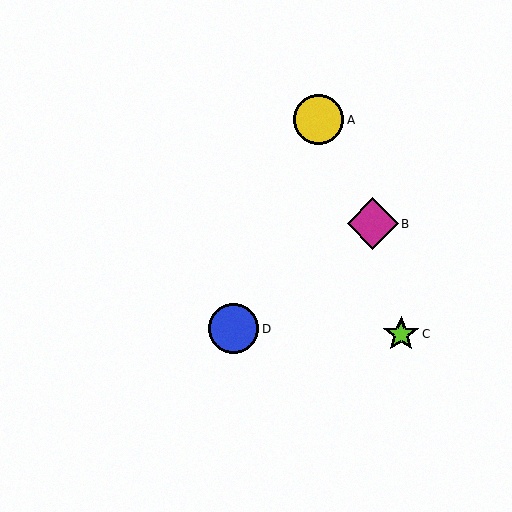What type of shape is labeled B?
Shape B is a magenta diamond.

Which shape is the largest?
The magenta diamond (labeled B) is the largest.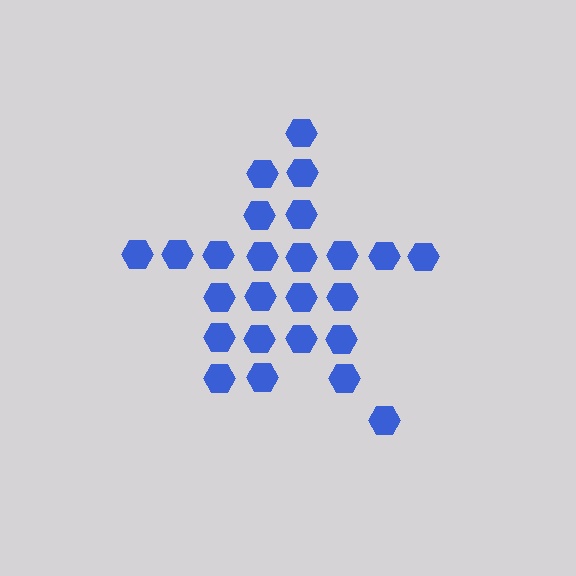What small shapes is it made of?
It is made of small hexagons.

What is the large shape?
The large shape is a star.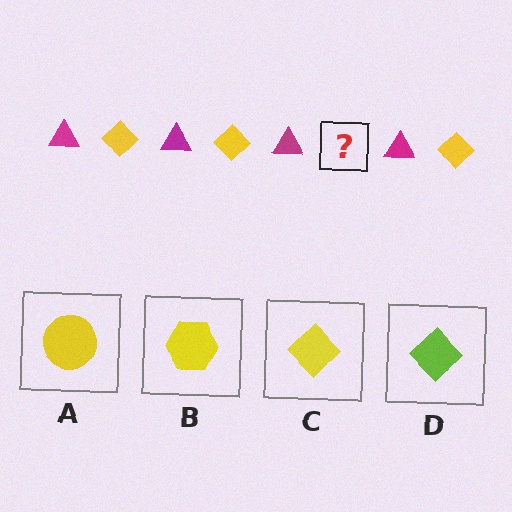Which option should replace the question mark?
Option C.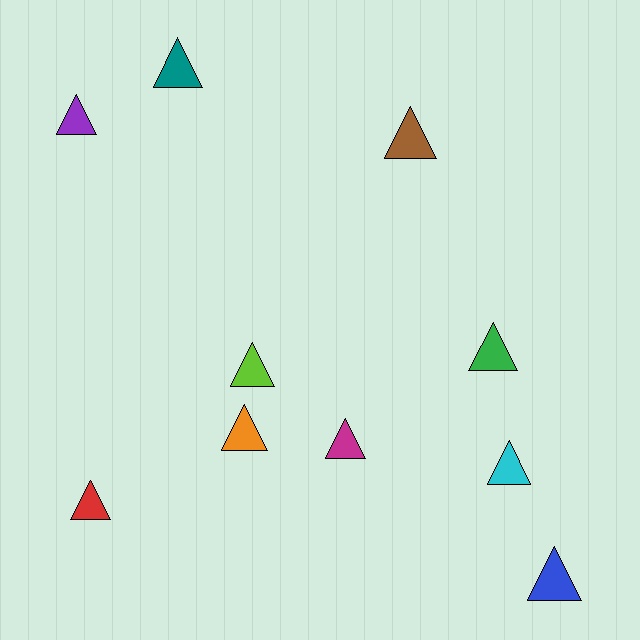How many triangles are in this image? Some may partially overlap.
There are 10 triangles.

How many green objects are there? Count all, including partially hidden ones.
There is 1 green object.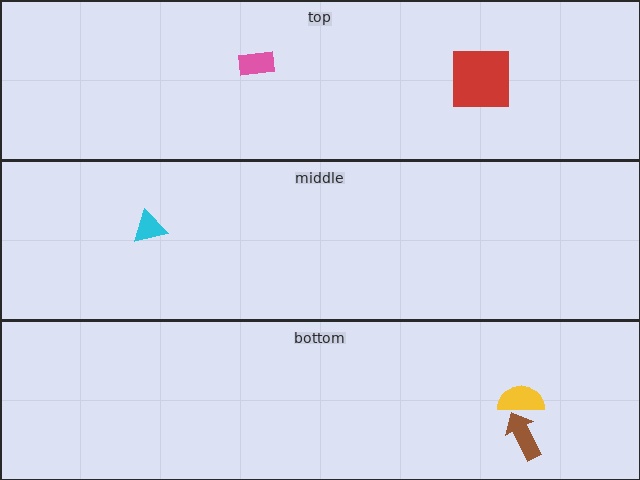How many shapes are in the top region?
2.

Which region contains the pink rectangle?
The top region.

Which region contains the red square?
The top region.